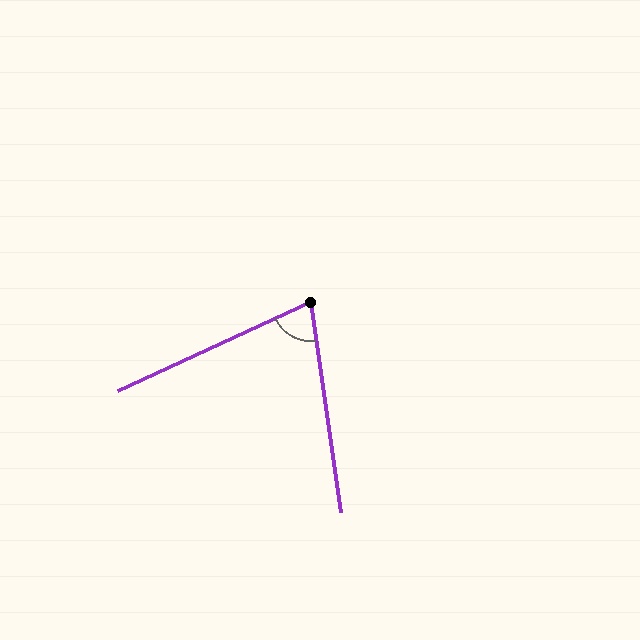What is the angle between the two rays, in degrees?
Approximately 73 degrees.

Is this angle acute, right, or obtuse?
It is acute.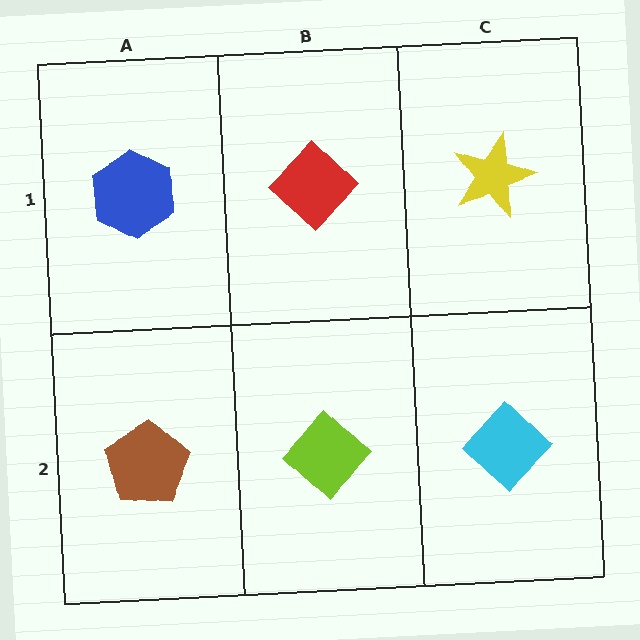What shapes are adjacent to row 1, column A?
A brown pentagon (row 2, column A), a red diamond (row 1, column B).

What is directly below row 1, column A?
A brown pentagon.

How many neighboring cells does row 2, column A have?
2.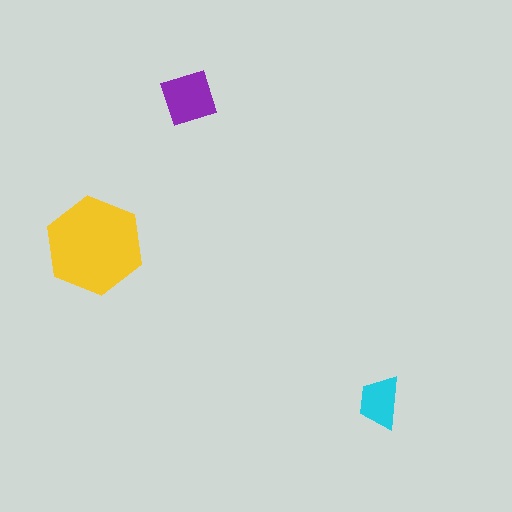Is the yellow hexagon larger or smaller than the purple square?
Larger.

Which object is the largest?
The yellow hexagon.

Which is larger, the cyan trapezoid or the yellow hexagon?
The yellow hexagon.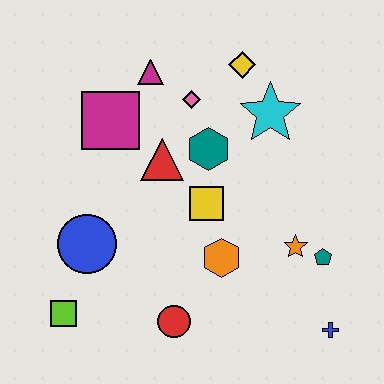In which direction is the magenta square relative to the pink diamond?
The magenta square is to the left of the pink diamond.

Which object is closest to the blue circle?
The lime square is closest to the blue circle.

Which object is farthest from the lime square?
The yellow diamond is farthest from the lime square.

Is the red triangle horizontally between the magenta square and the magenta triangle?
No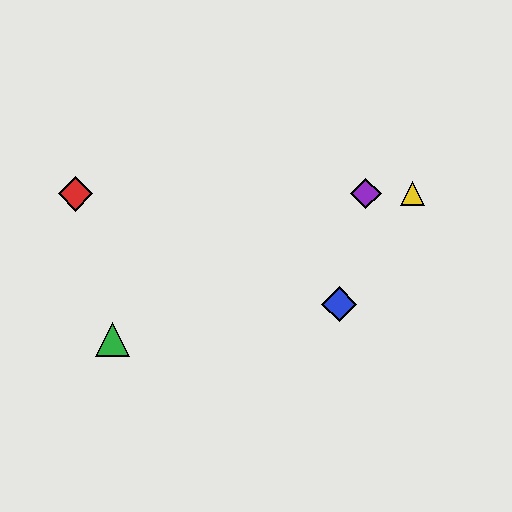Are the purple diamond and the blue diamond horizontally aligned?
No, the purple diamond is at y≈194 and the blue diamond is at y≈304.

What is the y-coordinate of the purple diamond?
The purple diamond is at y≈194.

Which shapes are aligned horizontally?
The red diamond, the yellow triangle, the purple diamond are aligned horizontally.